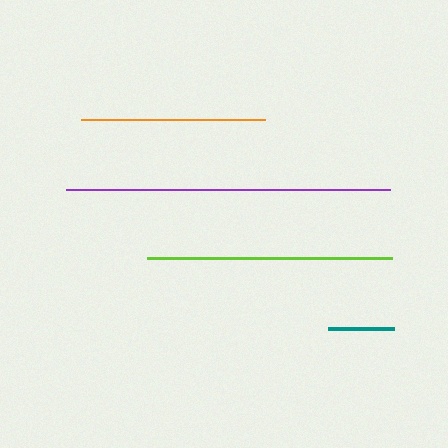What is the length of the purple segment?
The purple segment is approximately 324 pixels long.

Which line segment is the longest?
The purple line is the longest at approximately 324 pixels.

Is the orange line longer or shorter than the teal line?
The orange line is longer than the teal line.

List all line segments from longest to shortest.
From longest to shortest: purple, lime, orange, teal.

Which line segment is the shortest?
The teal line is the shortest at approximately 66 pixels.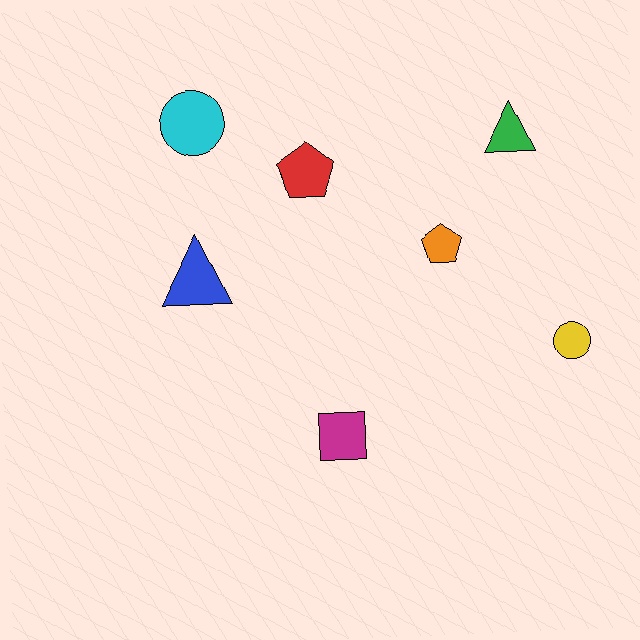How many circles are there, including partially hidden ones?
There are 2 circles.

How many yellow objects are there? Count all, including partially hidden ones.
There is 1 yellow object.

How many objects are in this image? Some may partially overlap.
There are 7 objects.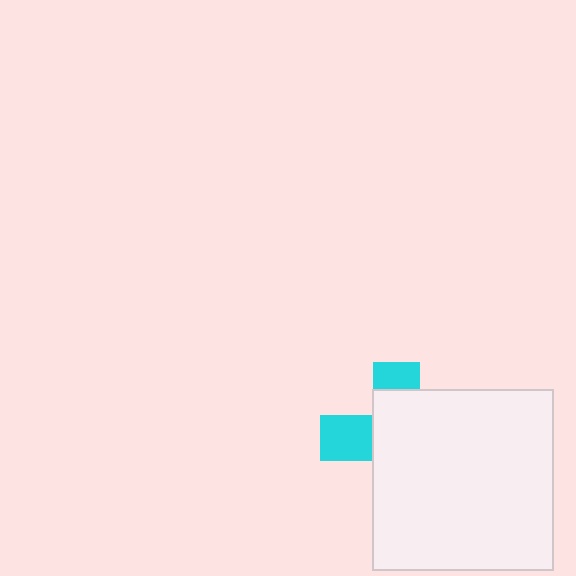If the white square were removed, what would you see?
You would see the complete cyan cross.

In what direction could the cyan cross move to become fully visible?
The cyan cross could move left. That would shift it out from behind the white square entirely.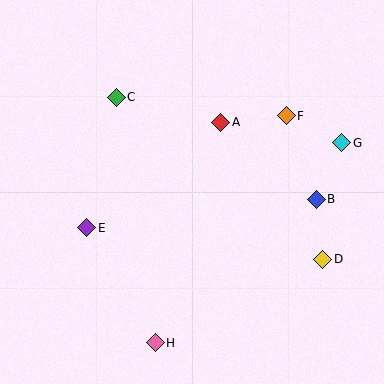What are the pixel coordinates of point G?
Point G is at (342, 143).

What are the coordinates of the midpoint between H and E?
The midpoint between H and E is at (121, 285).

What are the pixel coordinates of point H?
Point H is at (155, 343).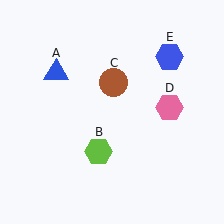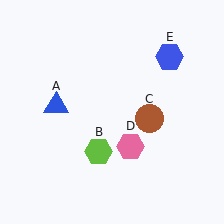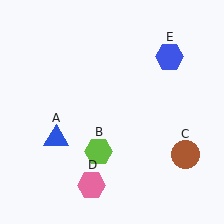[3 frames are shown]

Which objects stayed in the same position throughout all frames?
Lime hexagon (object B) and blue hexagon (object E) remained stationary.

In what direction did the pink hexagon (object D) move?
The pink hexagon (object D) moved down and to the left.